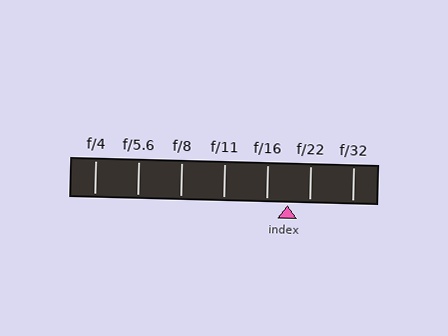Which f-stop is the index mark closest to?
The index mark is closest to f/16.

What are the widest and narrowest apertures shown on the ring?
The widest aperture shown is f/4 and the narrowest is f/32.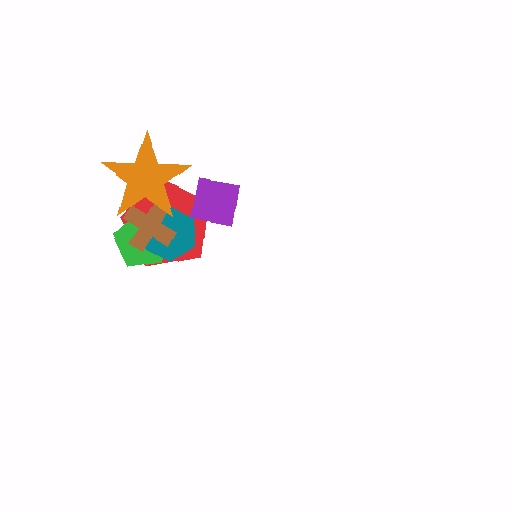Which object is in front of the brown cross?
The orange star is in front of the brown cross.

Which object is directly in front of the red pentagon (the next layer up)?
The green pentagon is directly in front of the red pentagon.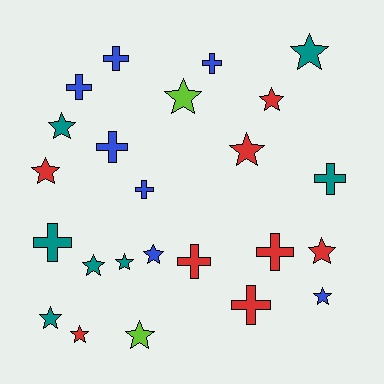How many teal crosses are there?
There are 2 teal crosses.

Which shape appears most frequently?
Star, with 14 objects.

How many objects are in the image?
There are 24 objects.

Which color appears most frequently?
Red, with 8 objects.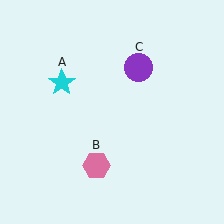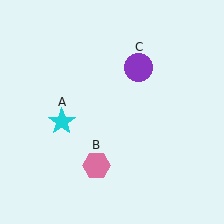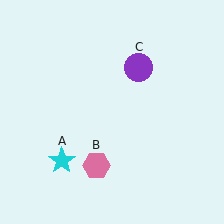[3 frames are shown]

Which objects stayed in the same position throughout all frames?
Pink hexagon (object B) and purple circle (object C) remained stationary.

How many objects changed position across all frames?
1 object changed position: cyan star (object A).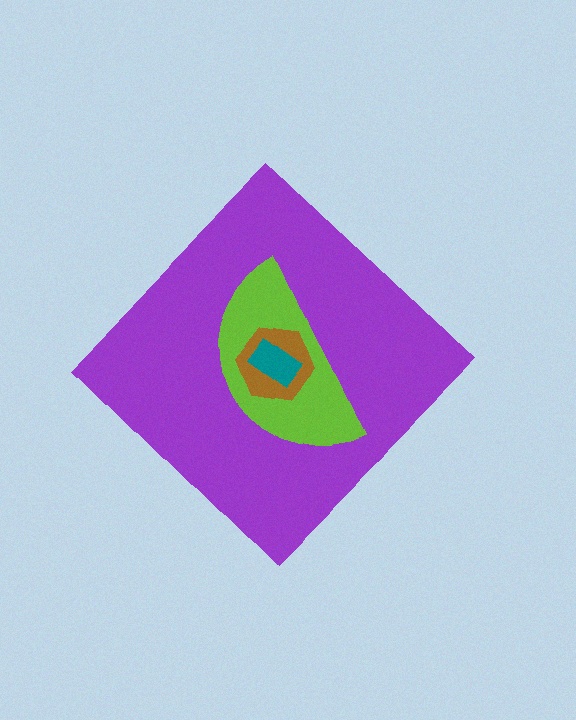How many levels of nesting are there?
4.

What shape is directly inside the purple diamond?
The lime semicircle.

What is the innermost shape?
The teal rectangle.